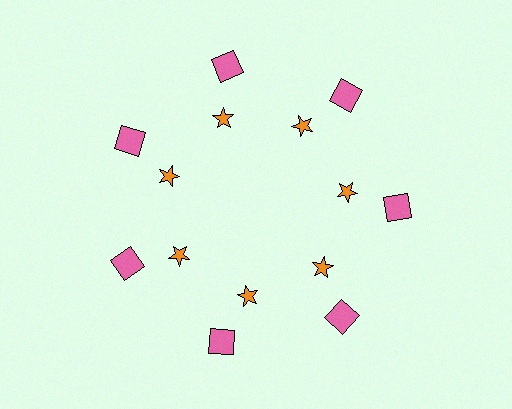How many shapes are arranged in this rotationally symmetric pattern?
There are 14 shapes, arranged in 7 groups of 2.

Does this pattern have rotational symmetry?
Yes, this pattern has 7-fold rotational symmetry. It looks the same after rotating 51 degrees around the center.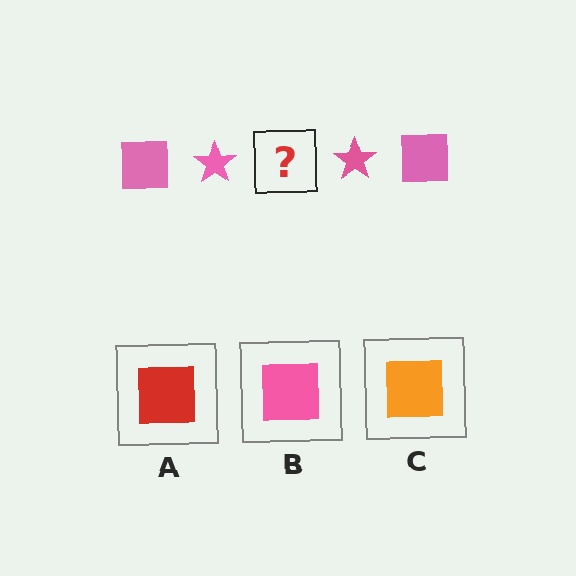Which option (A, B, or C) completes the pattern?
B.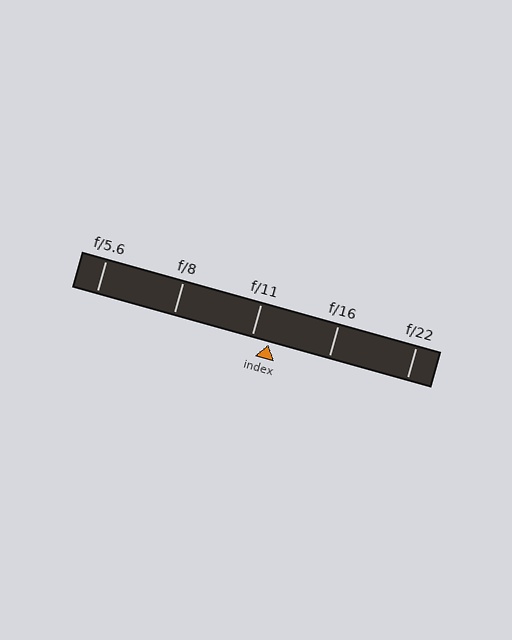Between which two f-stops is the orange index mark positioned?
The index mark is between f/11 and f/16.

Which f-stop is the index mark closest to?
The index mark is closest to f/11.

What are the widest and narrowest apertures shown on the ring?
The widest aperture shown is f/5.6 and the narrowest is f/22.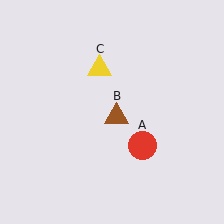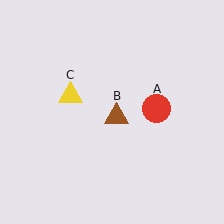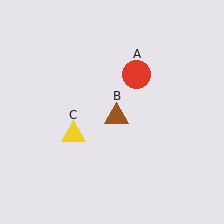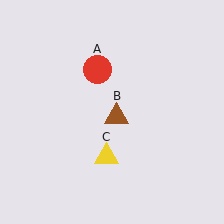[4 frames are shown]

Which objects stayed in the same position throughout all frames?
Brown triangle (object B) remained stationary.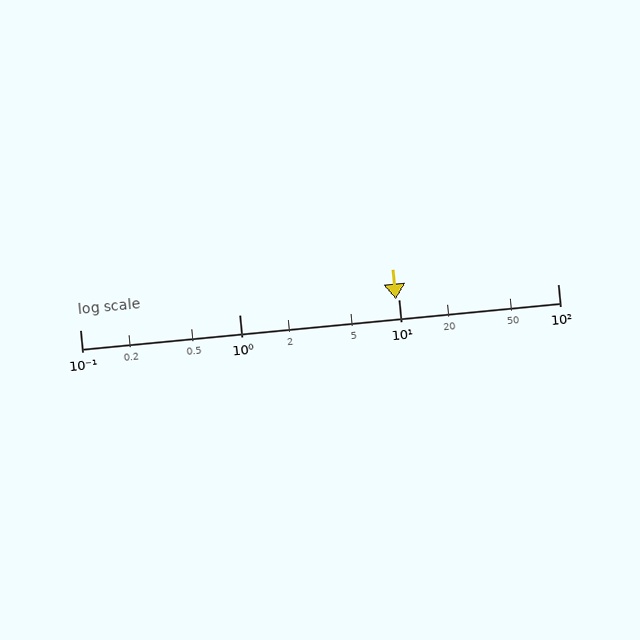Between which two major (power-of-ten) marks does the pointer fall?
The pointer is between 1 and 10.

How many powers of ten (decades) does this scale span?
The scale spans 3 decades, from 0.1 to 100.